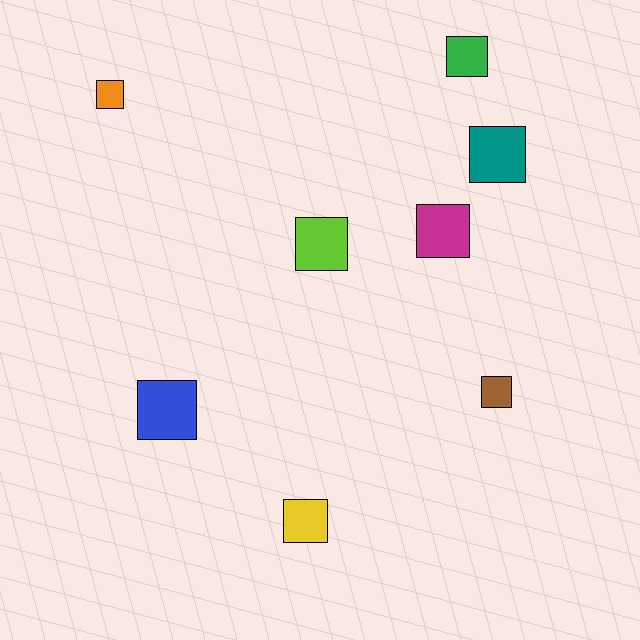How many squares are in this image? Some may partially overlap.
There are 8 squares.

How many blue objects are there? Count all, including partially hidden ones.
There is 1 blue object.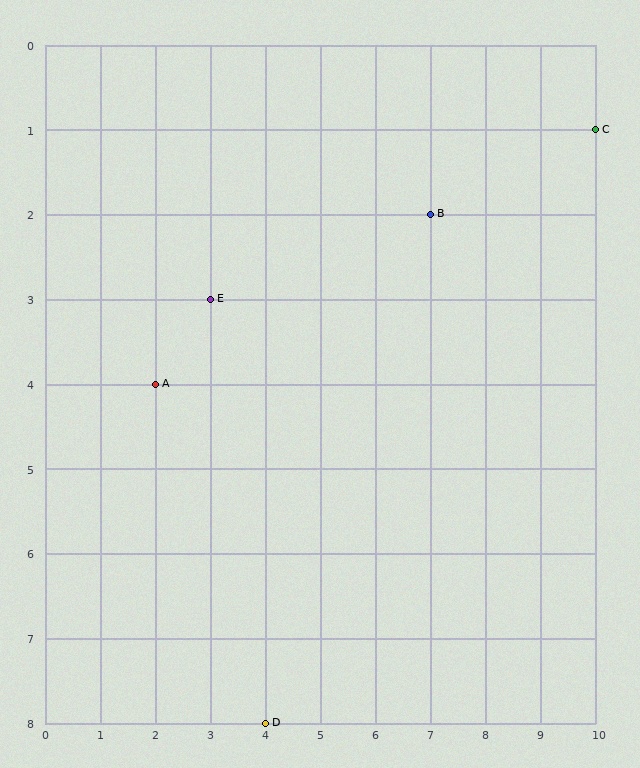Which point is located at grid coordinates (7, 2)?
Point B is at (7, 2).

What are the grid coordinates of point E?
Point E is at grid coordinates (3, 3).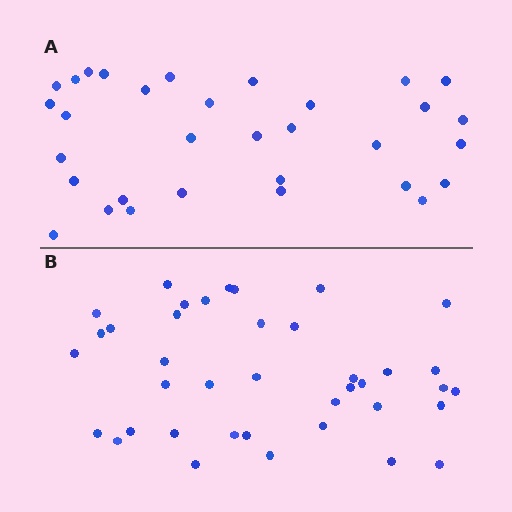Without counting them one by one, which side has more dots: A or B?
Region B (the bottom region) has more dots.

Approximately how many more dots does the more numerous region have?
Region B has roughly 8 or so more dots than region A.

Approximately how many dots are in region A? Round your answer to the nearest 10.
About 30 dots. (The exact count is 32, which rounds to 30.)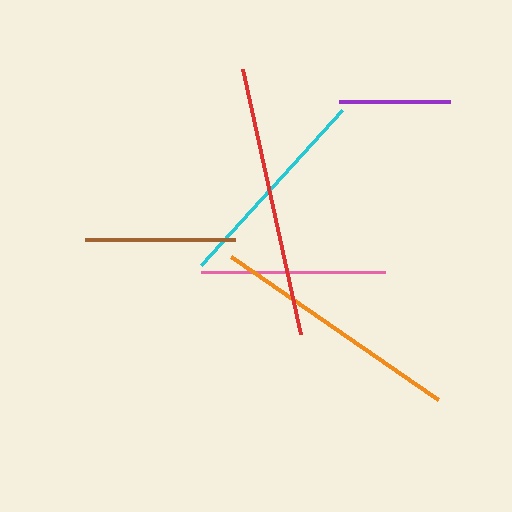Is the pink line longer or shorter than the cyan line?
The cyan line is longer than the pink line.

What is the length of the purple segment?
The purple segment is approximately 111 pixels long.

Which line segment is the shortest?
The purple line is the shortest at approximately 111 pixels.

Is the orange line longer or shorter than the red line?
The red line is longer than the orange line.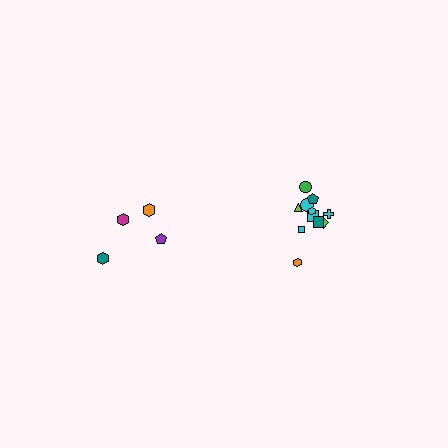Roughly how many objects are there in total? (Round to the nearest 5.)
Roughly 15 objects in total.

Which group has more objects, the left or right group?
The right group.